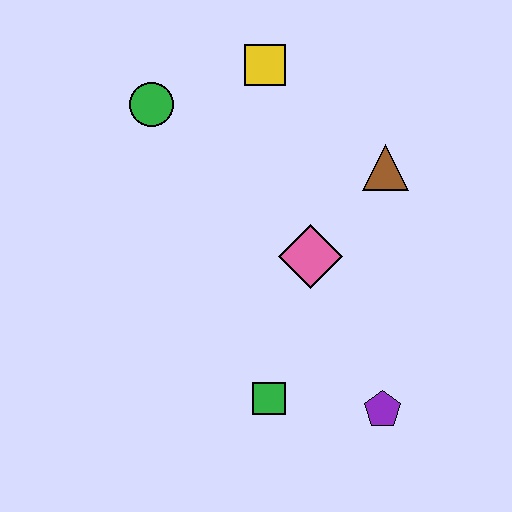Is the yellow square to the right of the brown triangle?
No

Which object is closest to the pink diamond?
The brown triangle is closest to the pink diamond.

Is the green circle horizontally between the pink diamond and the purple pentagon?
No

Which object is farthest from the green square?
The yellow square is farthest from the green square.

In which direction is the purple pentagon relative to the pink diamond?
The purple pentagon is below the pink diamond.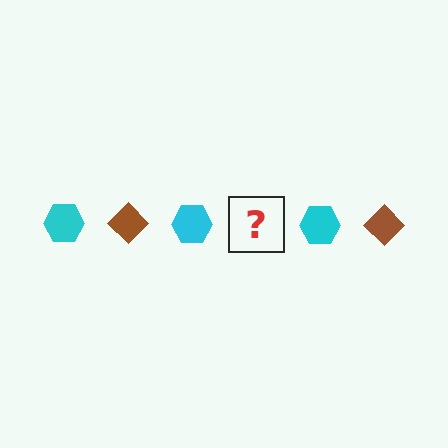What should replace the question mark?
The question mark should be replaced with a brown diamond.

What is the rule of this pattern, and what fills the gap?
The rule is that the pattern alternates between cyan hexagon and brown diamond. The gap should be filled with a brown diamond.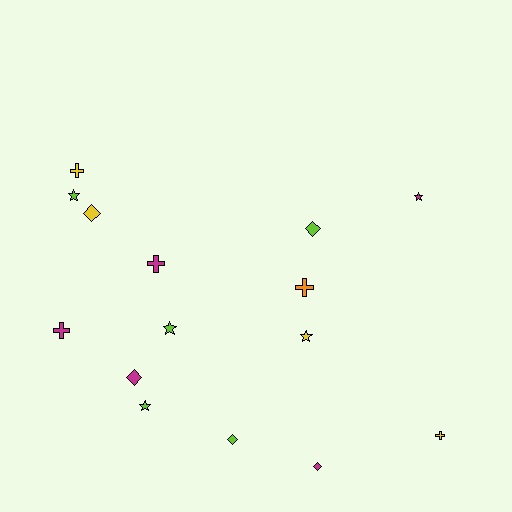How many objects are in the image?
There are 15 objects.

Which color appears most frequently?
Lime, with 5 objects.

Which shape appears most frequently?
Star, with 5 objects.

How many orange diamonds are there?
There are no orange diamonds.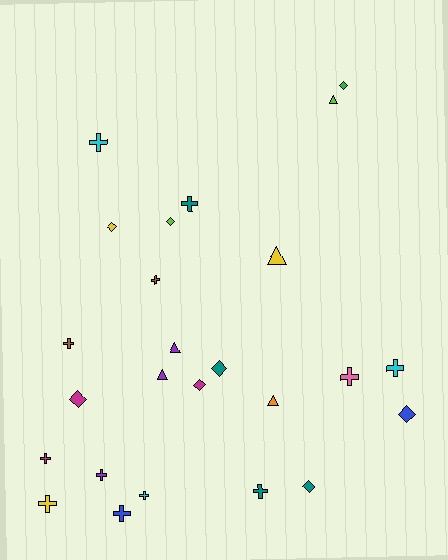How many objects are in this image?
There are 25 objects.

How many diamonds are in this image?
There are 8 diamonds.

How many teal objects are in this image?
There are 4 teal objects.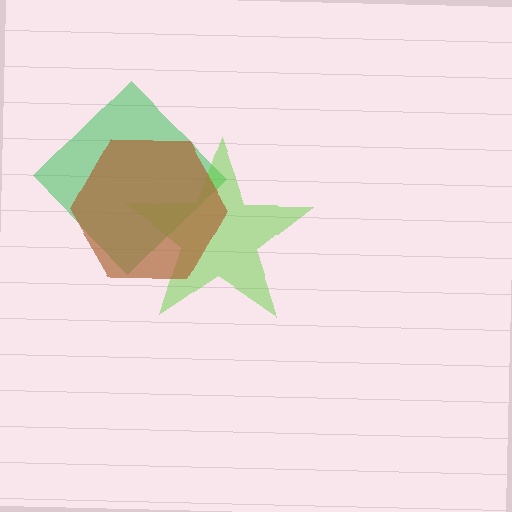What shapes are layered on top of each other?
The layered shapes are: a green diamond, a lime star, a brown hexagon.